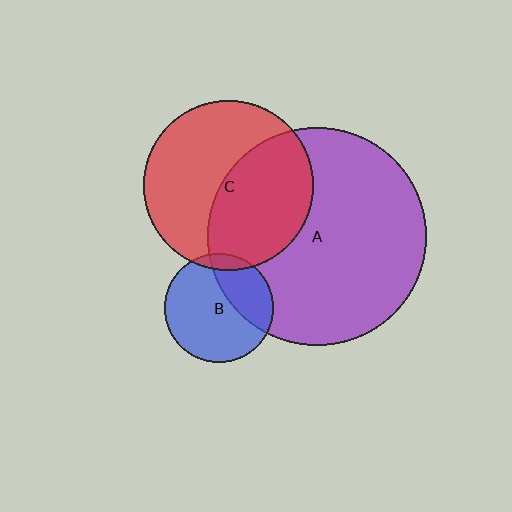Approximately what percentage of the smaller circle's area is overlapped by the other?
Approximately 45%.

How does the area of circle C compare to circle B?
Approximately 2.4 times.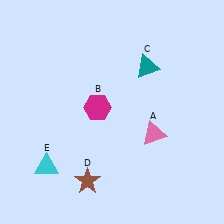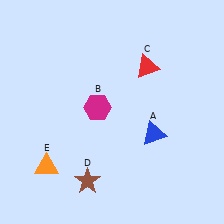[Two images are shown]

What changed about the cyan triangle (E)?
In Image 1, E is cyan. In Image 2, it changed to orange.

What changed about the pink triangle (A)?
In Image 1, A is pink. In Image 2, it changed to blue.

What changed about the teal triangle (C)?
In Image 1, C is teal. In Image 2, it changed to red.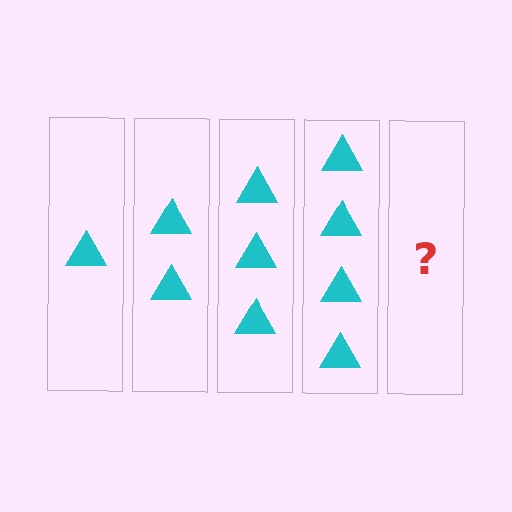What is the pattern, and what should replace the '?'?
The pattern is that each step adds one more triangle. The '?' should be 5 triangles.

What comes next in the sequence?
The next element should be 5 triangles.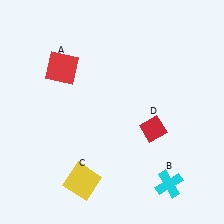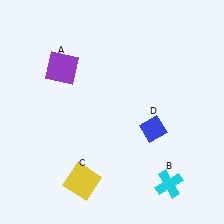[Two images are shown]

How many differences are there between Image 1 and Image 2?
There are 2 differences between the two images.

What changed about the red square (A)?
In Image 1, A is red. In Image 2, it changed to purple.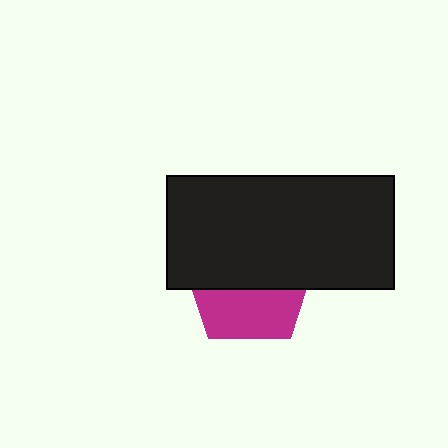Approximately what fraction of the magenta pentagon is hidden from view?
Roughly 58% of the magenta pentagon is hidden behind the black rectangle.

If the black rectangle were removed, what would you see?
You would see the complete magenta pentagon.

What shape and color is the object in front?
The object in front is a black rectangle.